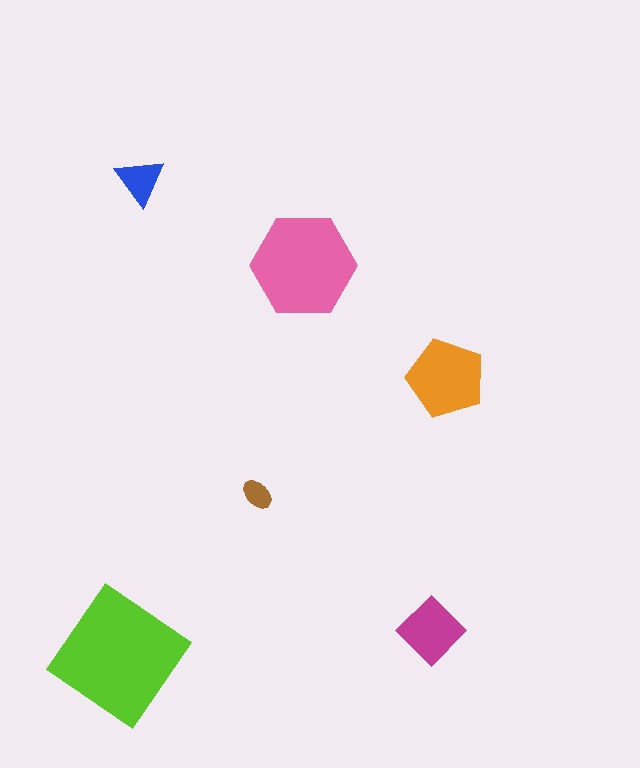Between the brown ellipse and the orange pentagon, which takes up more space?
The orange pentagon.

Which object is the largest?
The lime diamond.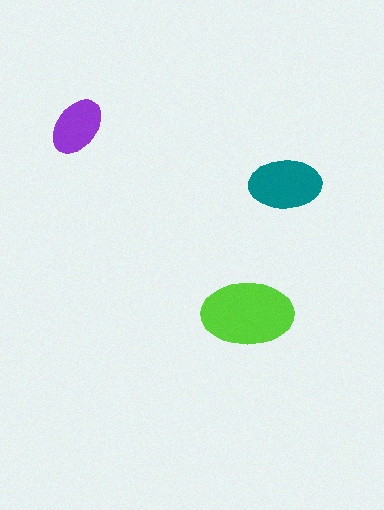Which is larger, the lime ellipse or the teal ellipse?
The lime one.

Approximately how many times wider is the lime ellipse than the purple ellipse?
About 1.5 times wider.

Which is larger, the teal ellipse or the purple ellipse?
The teal one.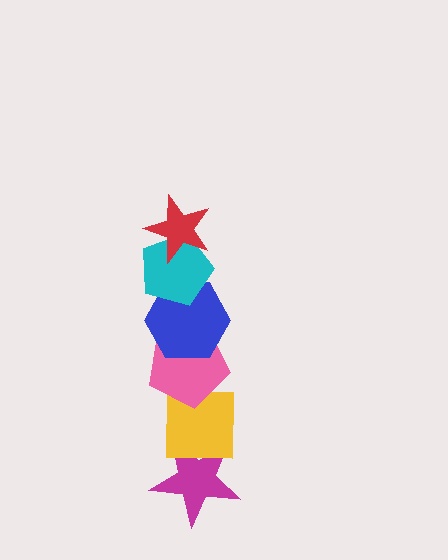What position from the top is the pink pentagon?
The pink pentagon is 4th from the top.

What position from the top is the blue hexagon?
The blue hexagon is 3rd from the top.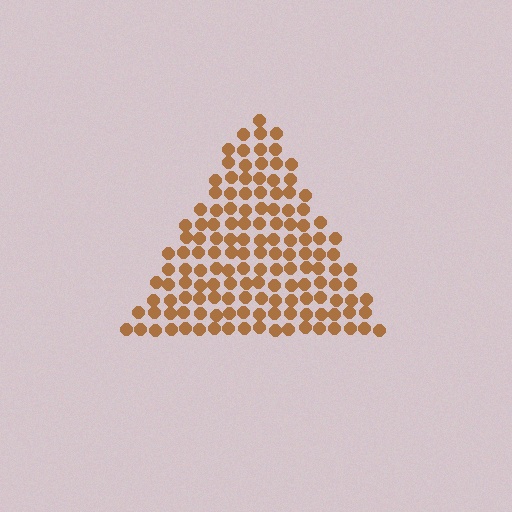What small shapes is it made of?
It is made of small circles.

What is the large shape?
The large shape is a triangle.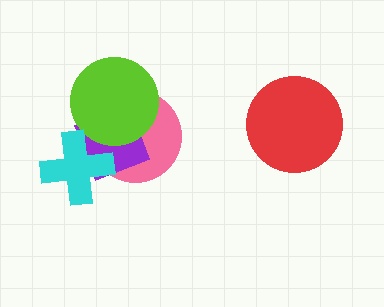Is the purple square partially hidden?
Yes, it is partially covered by another shape.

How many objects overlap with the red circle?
0 objects overlap with the red circle.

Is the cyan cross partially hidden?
No, no other shape covers it.